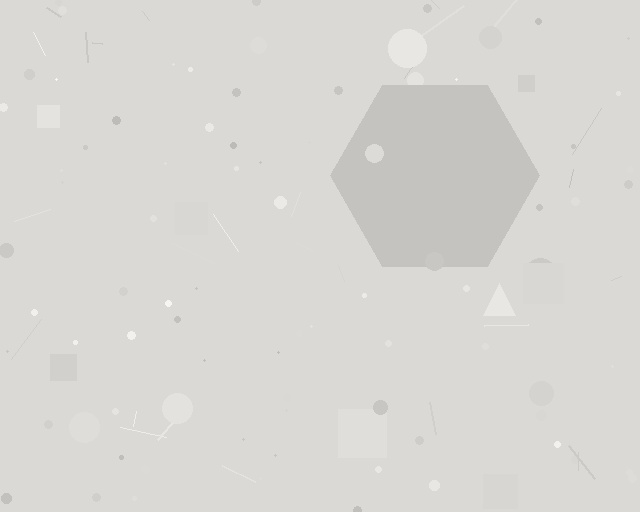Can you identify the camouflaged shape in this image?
The camouflaged shape is a hexagon.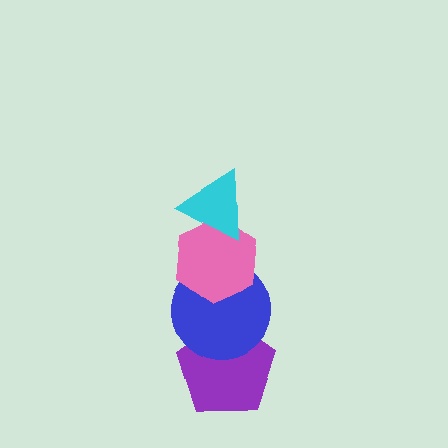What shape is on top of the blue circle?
The pink hexagon is on top of the blue circle.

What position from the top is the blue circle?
The blue circle is 3rd from the top.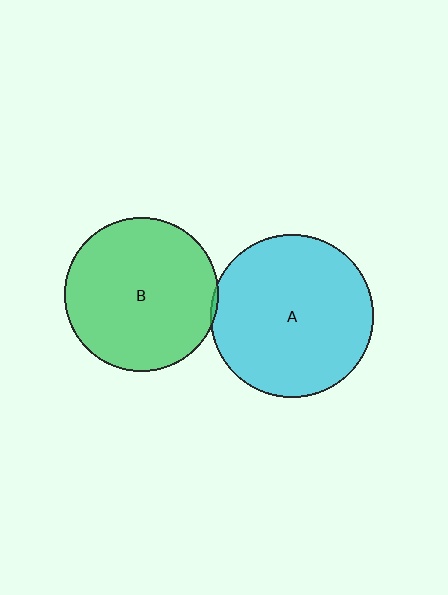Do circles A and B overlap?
Yes.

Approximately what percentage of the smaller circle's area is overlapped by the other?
Approximately 5%.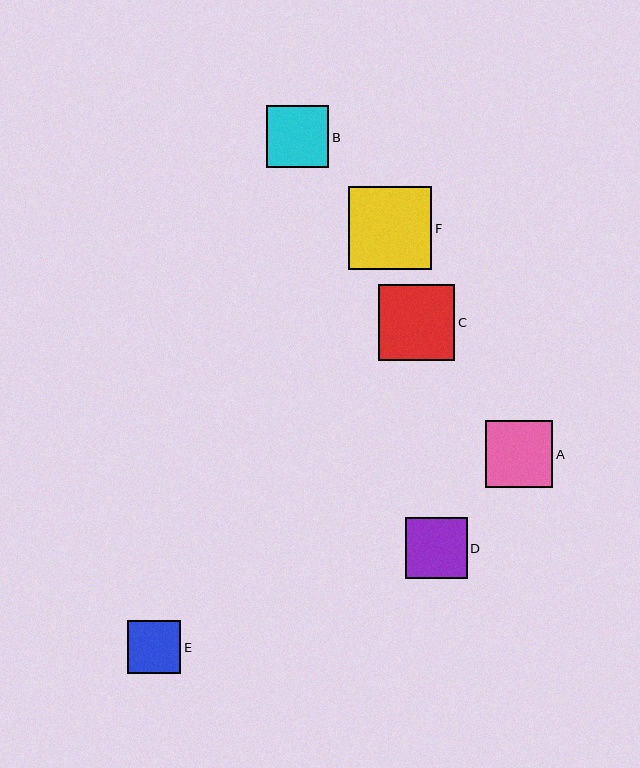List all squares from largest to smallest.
From largest to smallest: F, C, A, B, D, E.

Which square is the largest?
Square F is the largest with a size of approximately 83 pixels.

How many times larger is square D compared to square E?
Square D is approximately 1.2 times the size of square E.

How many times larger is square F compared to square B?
Square F is approximately 1.3 times the size of square B.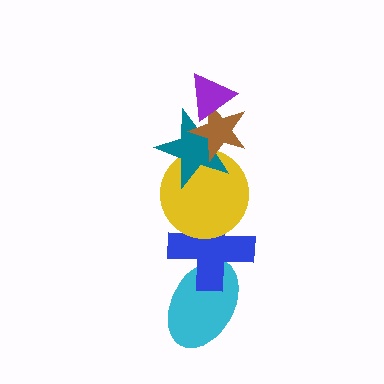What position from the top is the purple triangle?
The purple triangle is 1st from the top.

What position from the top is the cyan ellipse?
The cyan ellipse is 6th from the top.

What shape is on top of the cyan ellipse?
The blue cross is on top of the cyan ellipse.